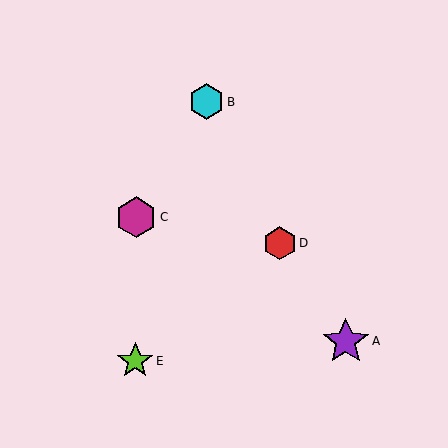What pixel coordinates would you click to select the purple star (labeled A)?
Click at (346, 341) to select the purple star A.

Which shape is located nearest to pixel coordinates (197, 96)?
The cyan hexagon (labeled B) at (207, 102) is nearest to that location.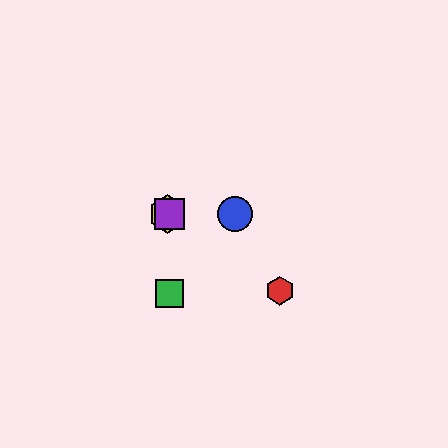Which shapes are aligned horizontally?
The blue circle, the yellow hexagon, the purple square are aligned horizontally.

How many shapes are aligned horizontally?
3 shapes (the blue circle, the yellow hexagon, the purple square) are aligned horizontally.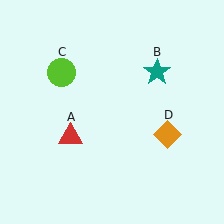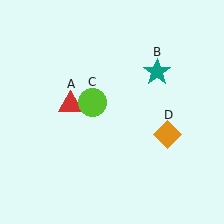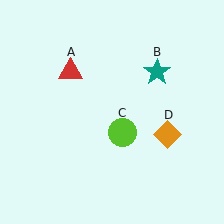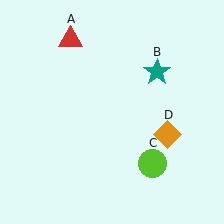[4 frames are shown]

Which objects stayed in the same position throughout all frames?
Teal star (object B) and orange diamond (object D) remained stationary.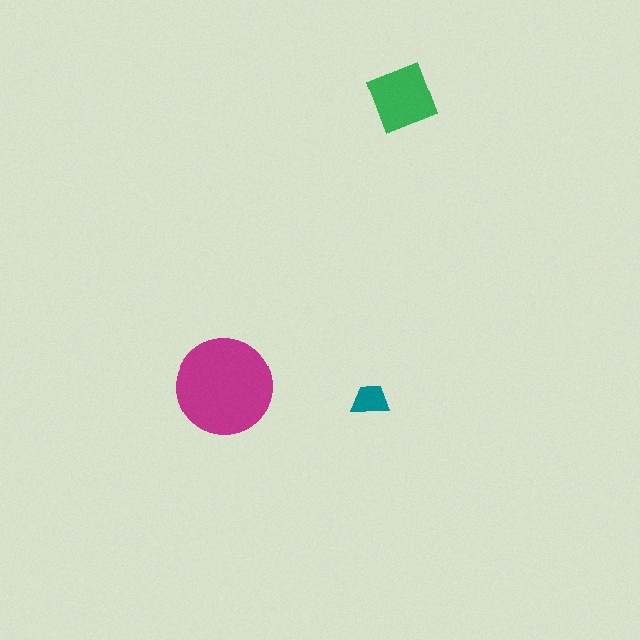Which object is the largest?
The magenta circle.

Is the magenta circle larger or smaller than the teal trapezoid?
Larger.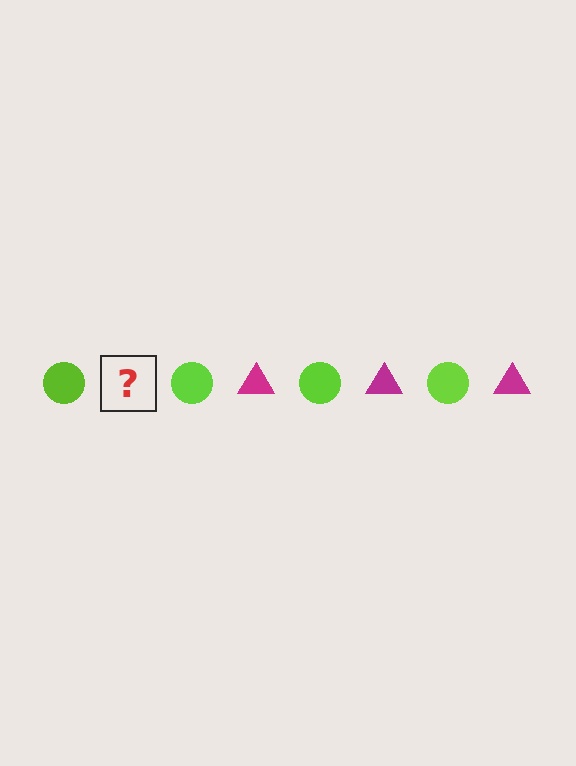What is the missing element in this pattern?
The missing element is a magenta triangle.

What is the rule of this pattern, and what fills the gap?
The rule is that the pattern alternates between lime circle and magenta triangle. The gap should be filled with a magenta triangle.